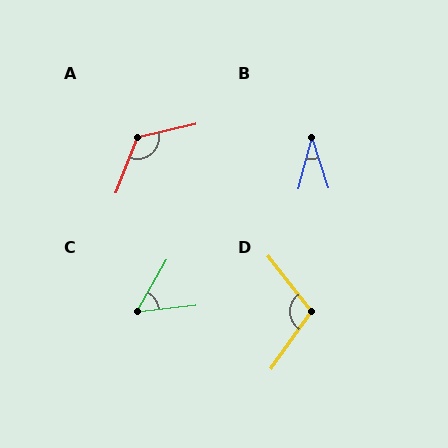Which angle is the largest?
A, at approximately 125 degrees.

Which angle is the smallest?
B, at approximately 33 degrees.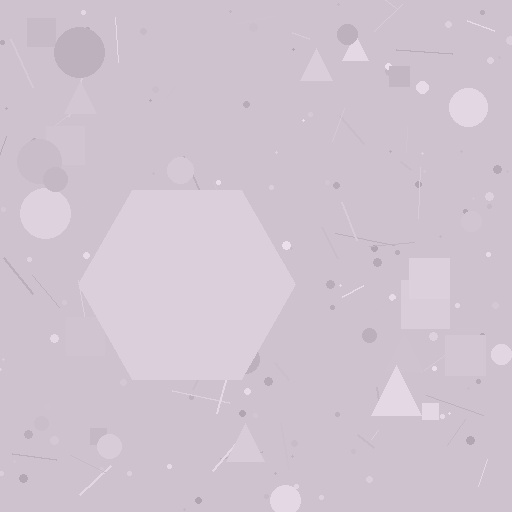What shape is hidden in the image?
A hexagon is hidden in the image.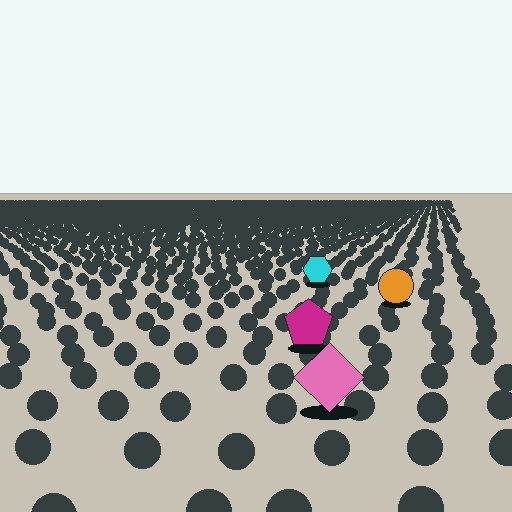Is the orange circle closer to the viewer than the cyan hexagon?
Yes. The orange circle is closer — you can tell from the texture gradient: the ground texture is coarser near it.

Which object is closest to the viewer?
The pink diamond is closest. The texture marks near it are larger and more spread out.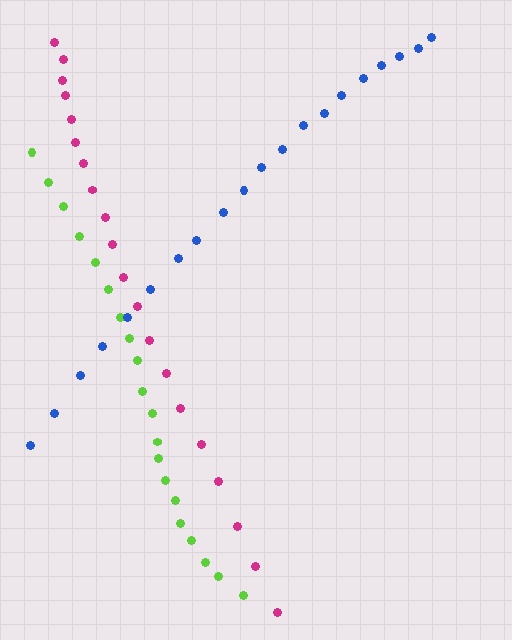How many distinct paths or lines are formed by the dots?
There are 3 distinct paths.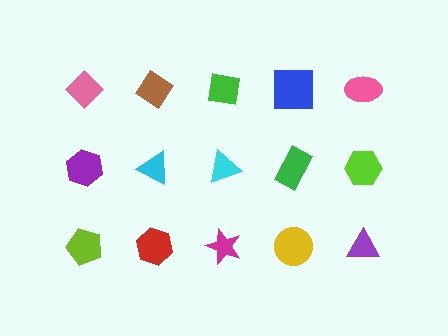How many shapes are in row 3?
5 shapes.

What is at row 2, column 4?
A green rectangle.